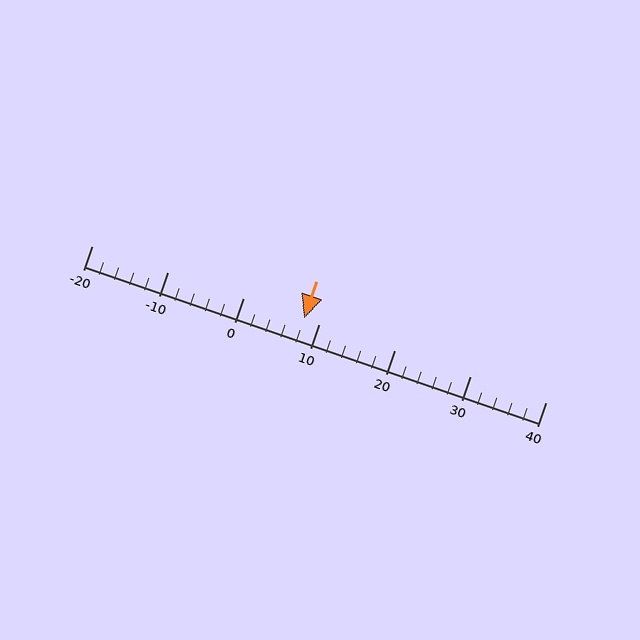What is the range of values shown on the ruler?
The ruler shows values from -20 to 40.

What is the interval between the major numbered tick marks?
The major tick marks are spaced 10 units apart.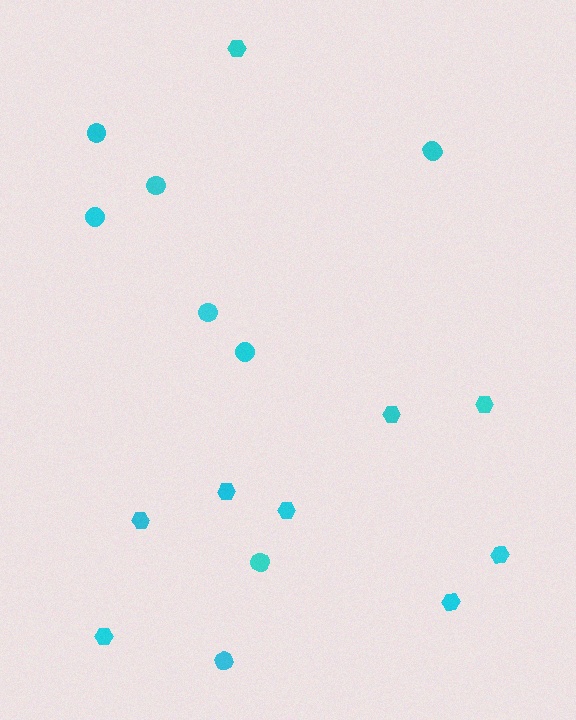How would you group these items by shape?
There are 2 groups: one group of circles (8) and one group of hexagons (9).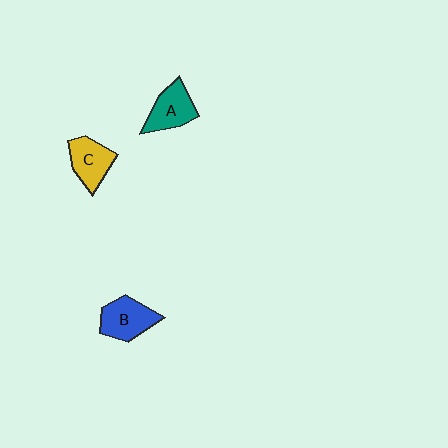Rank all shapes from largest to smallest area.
From largest to smallest: B (blue), A (teal), C (yellow).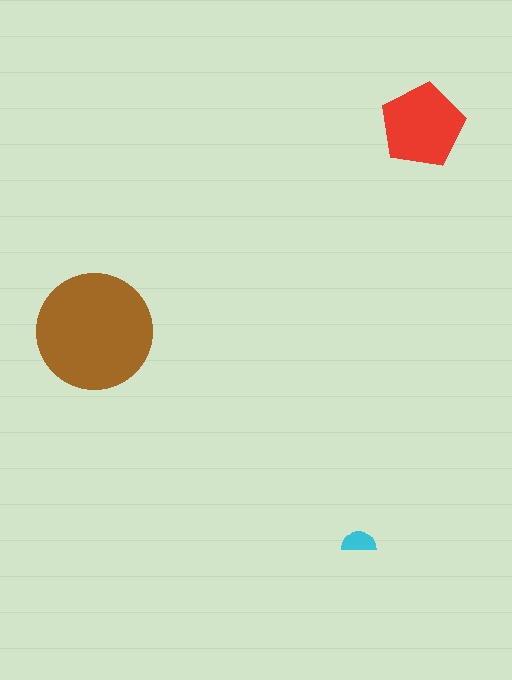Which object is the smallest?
The cyan semicircle.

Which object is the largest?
The brown circle.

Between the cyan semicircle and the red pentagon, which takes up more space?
The red pentagon.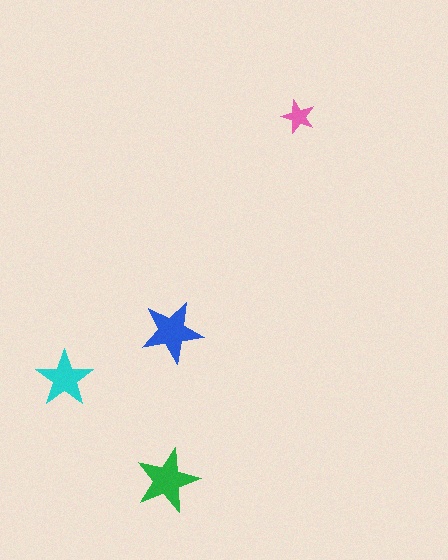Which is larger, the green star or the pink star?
The green one.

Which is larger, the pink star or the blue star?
The blue one.